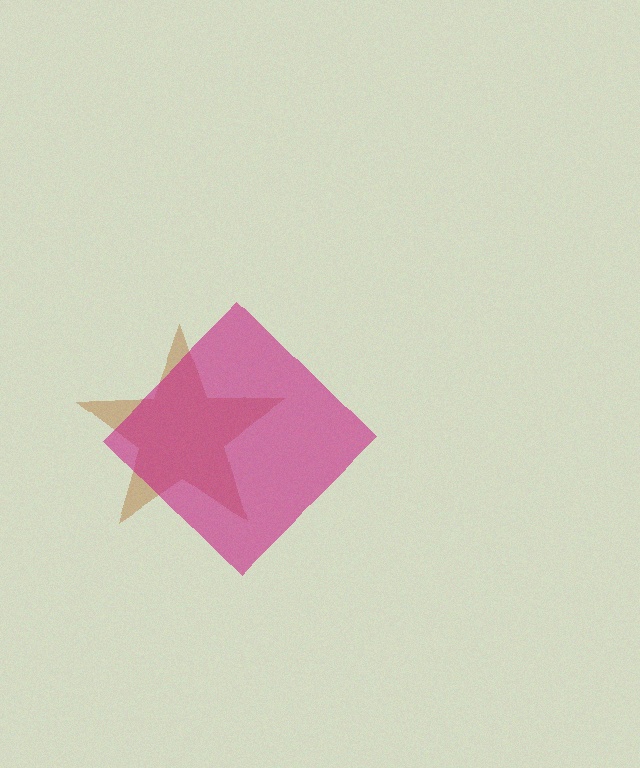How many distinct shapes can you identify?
There are 2 distinct shapes: a brown star, a magenta diamond.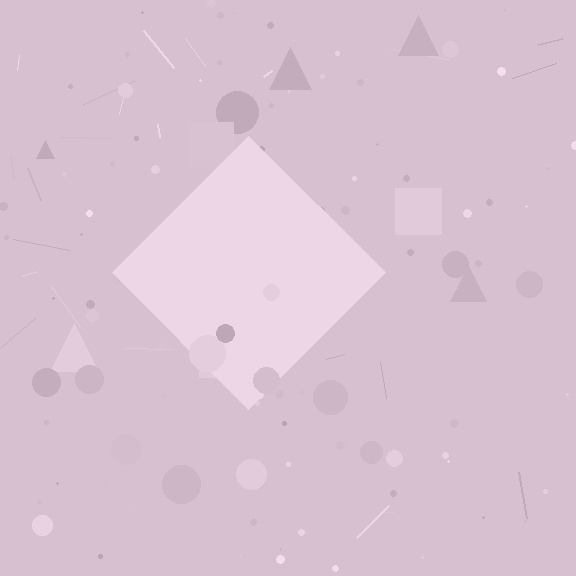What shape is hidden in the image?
A diamond is hidden in the image.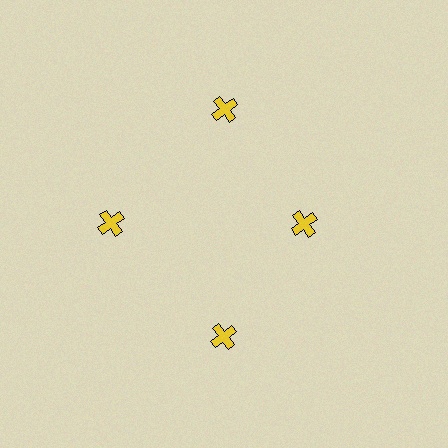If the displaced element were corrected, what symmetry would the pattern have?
It would have 4-fold rotational symmetry — the pattern would map onto itself every 90 degrees.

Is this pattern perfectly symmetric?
No. The 4 yellow crosses are arranged in a ring, but one element near the 3 o'clock position is pulled inward toward the center, breaking the 4-fold rotational symmetry.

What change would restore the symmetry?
The symmetry would be restored by moving it outward, back onto the ring so that all 4 crosses sit at equal angles and equal distance from the center.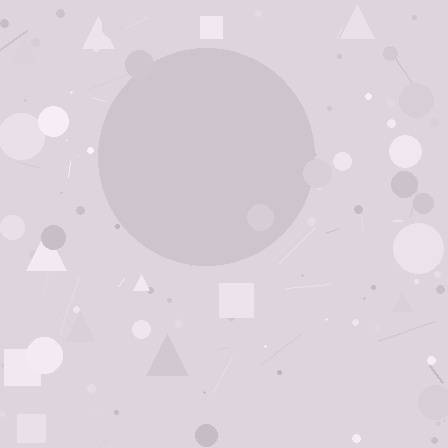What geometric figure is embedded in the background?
A circle is embedded in the background.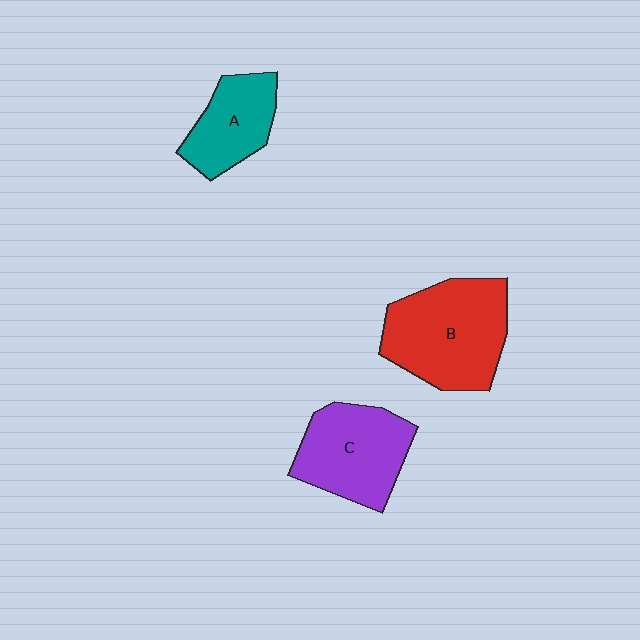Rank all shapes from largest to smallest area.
From largest to smallest: B (red), C (purple), A (teal).